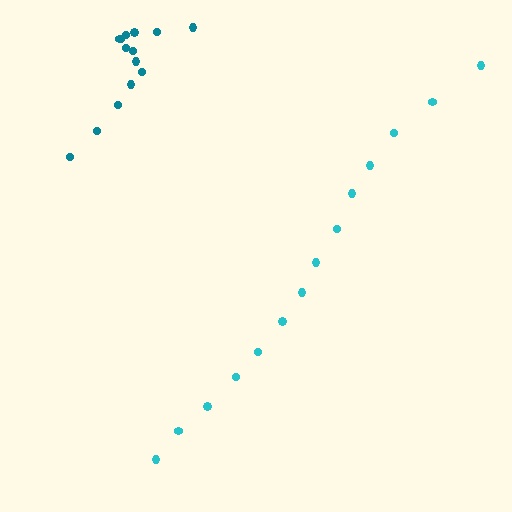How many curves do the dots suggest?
There are 2 distinct paths.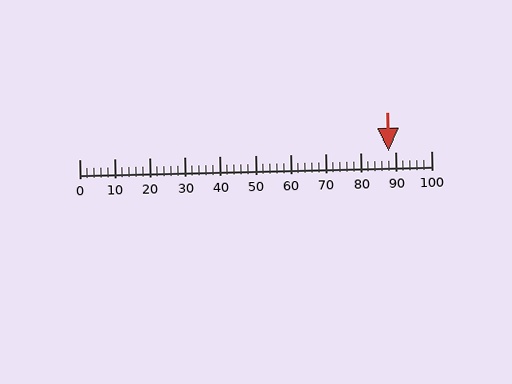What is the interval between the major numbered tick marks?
The major tick marks are spaced 10 units apart.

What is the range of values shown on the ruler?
The ruler shows values from 0 to 100.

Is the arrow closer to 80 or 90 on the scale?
The arrow is closer to 90.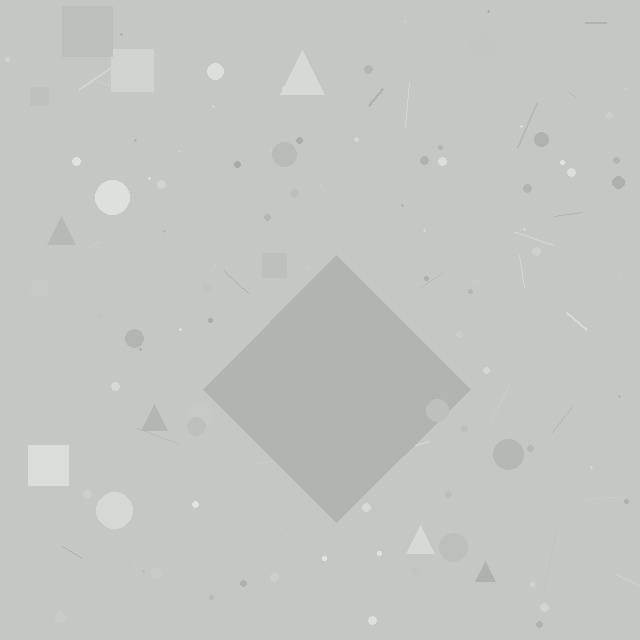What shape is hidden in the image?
A diamond is hidden in the image.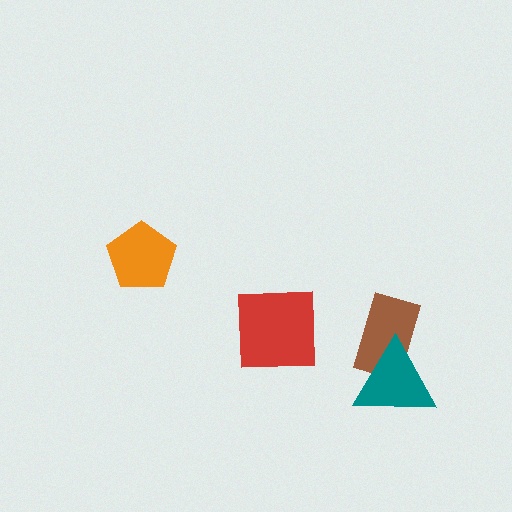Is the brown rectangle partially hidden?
Yes, it is partially covered by another shape.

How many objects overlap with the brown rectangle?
1 object overlaps with the brown rectangle.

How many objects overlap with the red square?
0 objects overlap with the red square.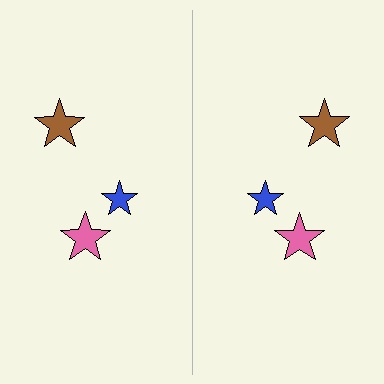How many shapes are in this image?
There are 6 shapes in this image.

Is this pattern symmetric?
Yes, this pattern has bilateral (reflection) symmetry.